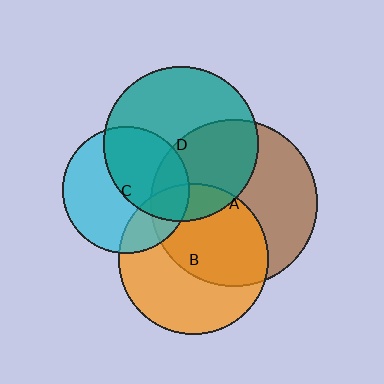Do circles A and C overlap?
Yes.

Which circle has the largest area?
Circle A (brown).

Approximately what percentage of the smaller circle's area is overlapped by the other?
Approximately 20%.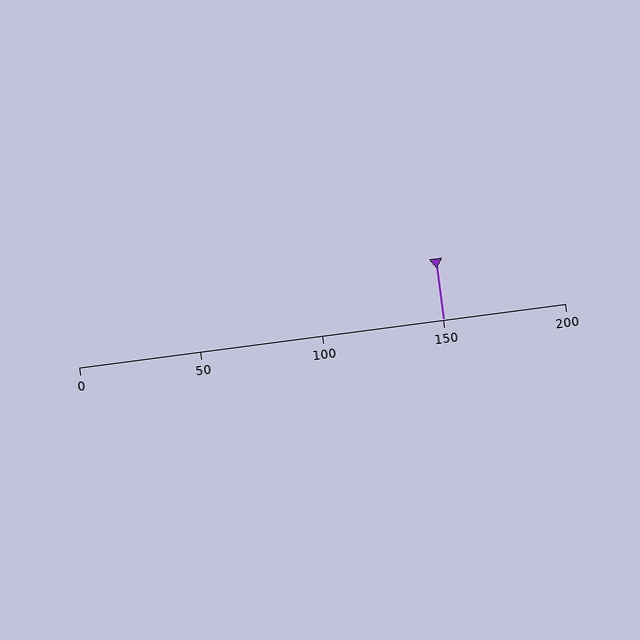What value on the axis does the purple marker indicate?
The marker indicates approximately 150.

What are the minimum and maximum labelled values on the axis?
The axis runs from 0 to 200.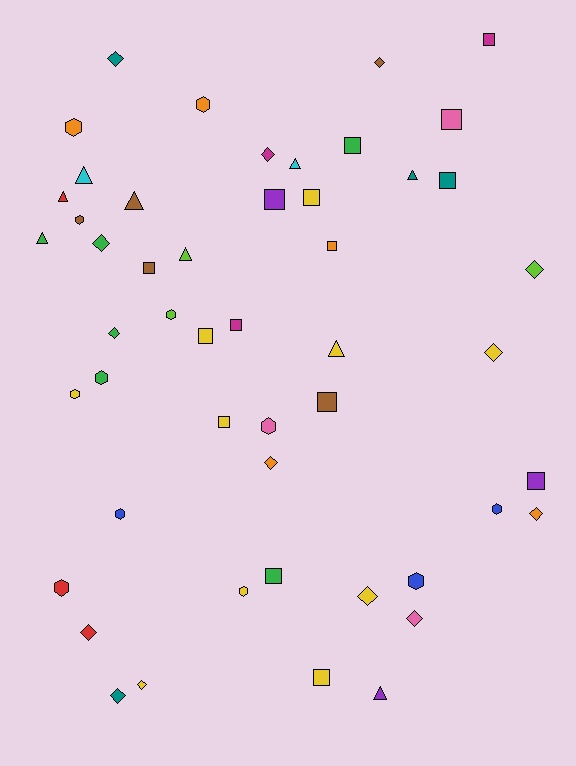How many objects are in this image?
There are 50 objects.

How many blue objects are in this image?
There are 3 blue objects.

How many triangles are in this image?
There are 9 triangles.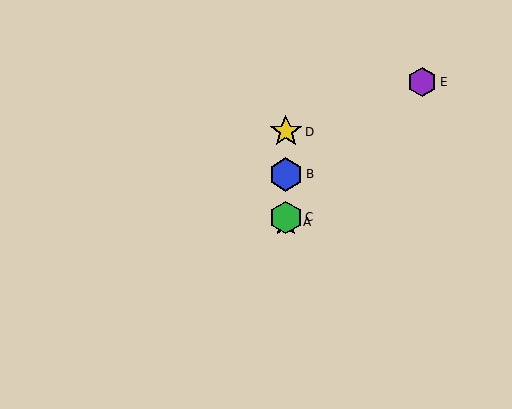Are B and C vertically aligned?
Yes, both are at x≈286.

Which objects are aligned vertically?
Objects A, B, C, D are aligned vertically.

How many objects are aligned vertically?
4 objects (A, B, C, D) are aligned vertically.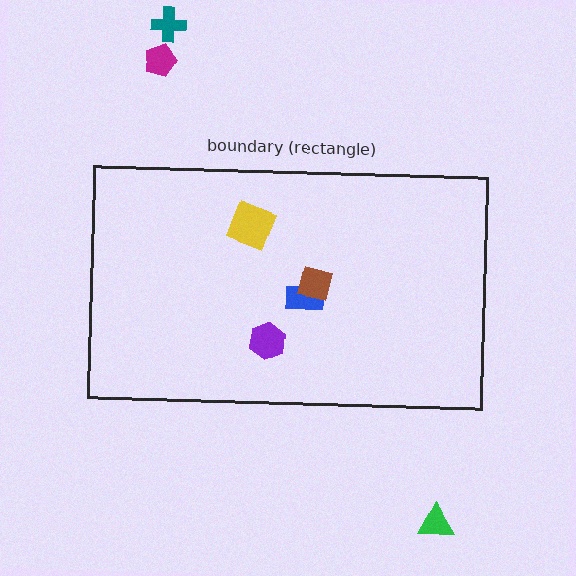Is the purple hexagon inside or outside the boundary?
Inside.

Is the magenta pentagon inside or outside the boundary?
Outside.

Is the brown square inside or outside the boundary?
Inside.